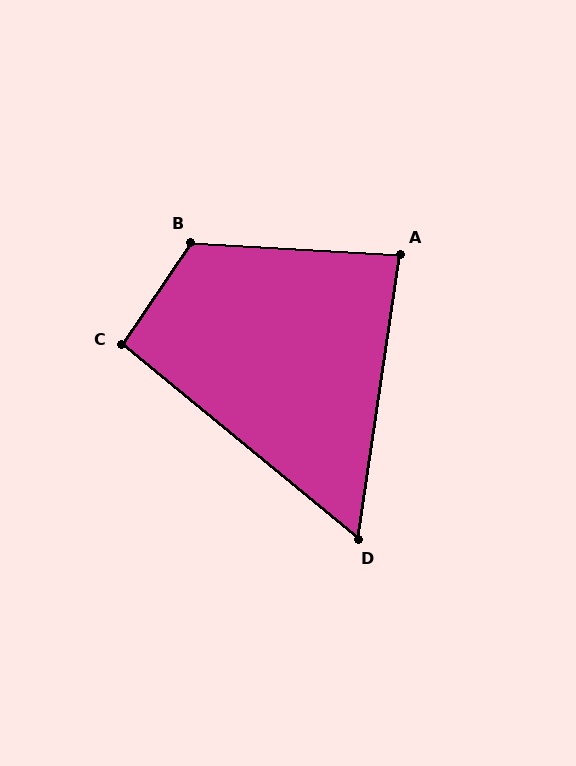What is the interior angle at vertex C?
Approximately 95 degrees (obtuse).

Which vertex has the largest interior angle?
B, at approximately 121 degrees.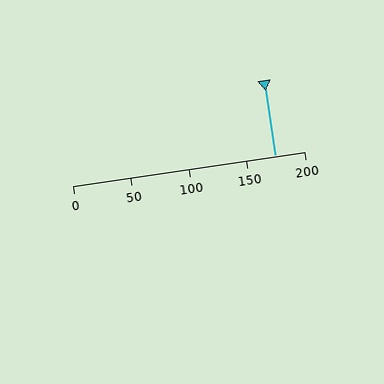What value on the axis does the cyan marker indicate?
The marker indicates approximately 175.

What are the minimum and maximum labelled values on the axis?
The axis runs from 0 to 200.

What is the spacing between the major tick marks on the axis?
The major ticks are spaced 50 apart.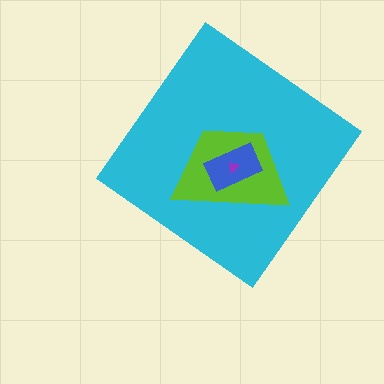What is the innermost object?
The purple triangle.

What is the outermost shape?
The cyan diamond.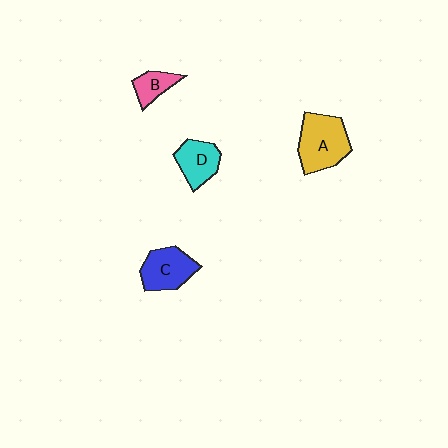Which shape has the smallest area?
Shape B (pink).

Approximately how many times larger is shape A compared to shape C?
Approximately 1.2 times.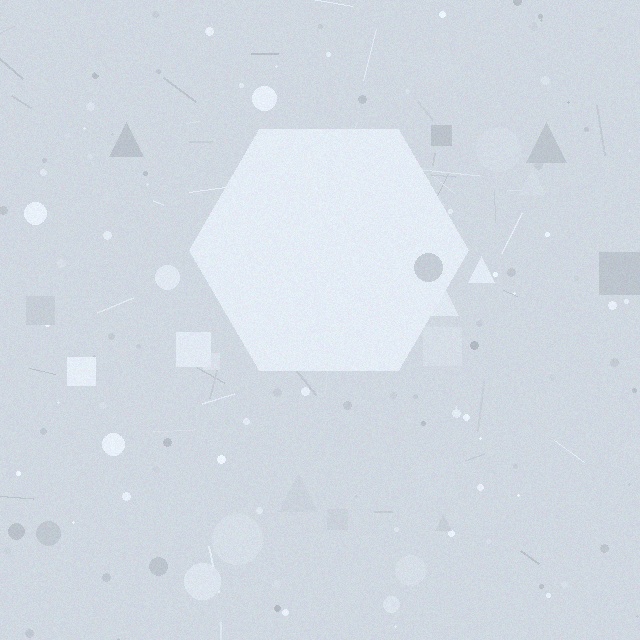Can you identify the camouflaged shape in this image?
The camouflaged shape is a hexagon.